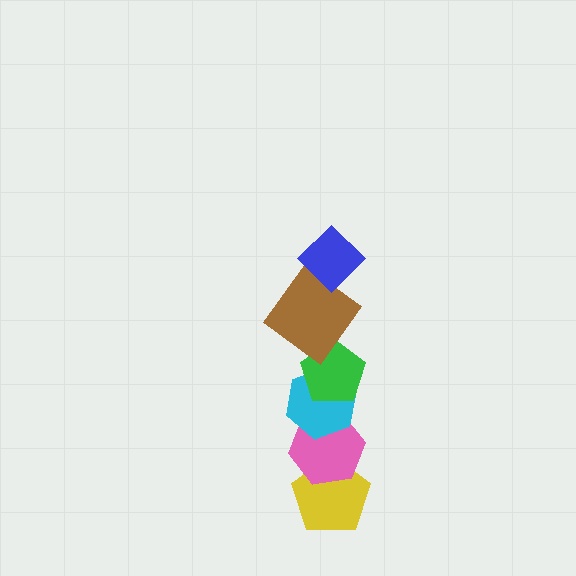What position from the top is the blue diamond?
The blue diamond is 1st from the top.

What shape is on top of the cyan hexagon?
The green pentagon is on top of the cyan hexagon.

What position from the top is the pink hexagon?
The pink hexagon is 5th from the top.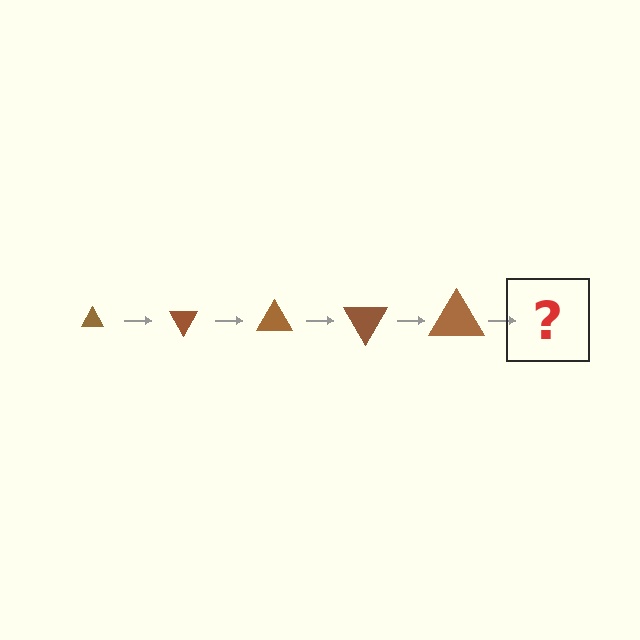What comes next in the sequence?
The next element should be a triangle, larger than the previous one and rotated 300 degrees from the start.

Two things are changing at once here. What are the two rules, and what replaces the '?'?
The two rules are that the triangle grows larger each step and it rotates 60 degrees each step. The '?' should be a triangle, larger than the previous one and rotated 300 degrees from the start.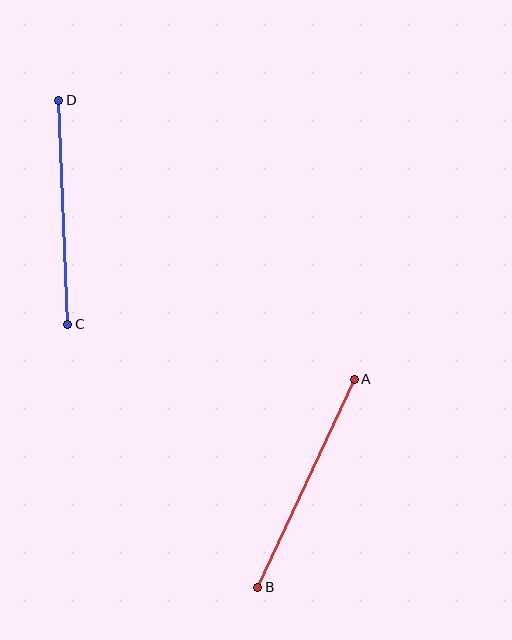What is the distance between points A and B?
The distance is approximately 229 pixels.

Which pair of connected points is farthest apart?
Points A and B are farthest apart.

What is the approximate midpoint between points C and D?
The midpoint is at approximately (63, 212) pixels.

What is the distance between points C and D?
The distance is approximately 224 pixels.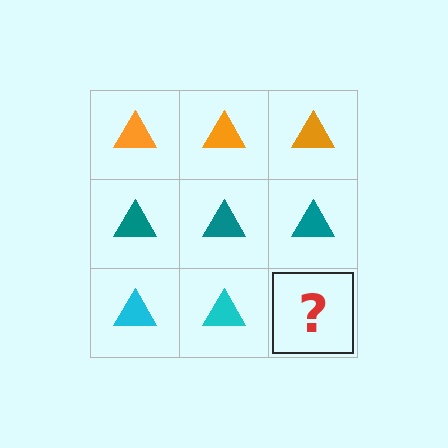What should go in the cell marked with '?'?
The missing cell should contain a cyan triangle.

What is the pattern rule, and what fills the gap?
The rule is that each row has a consistent color. The gap should be filled with a cyan triangle.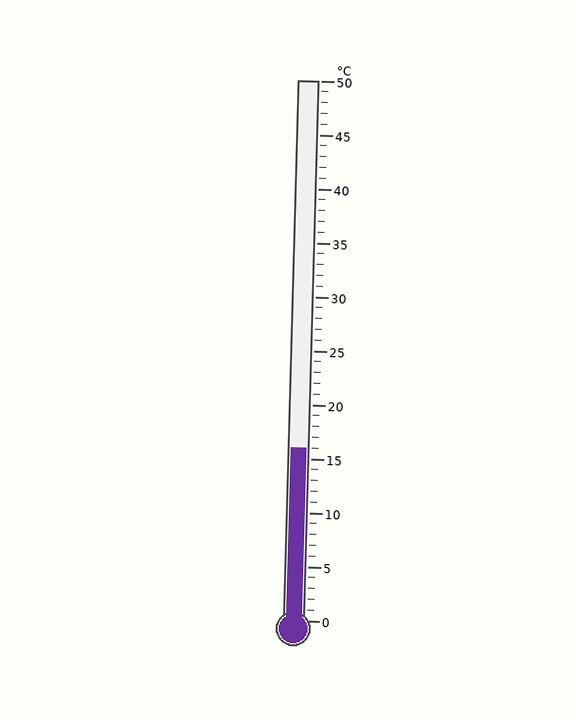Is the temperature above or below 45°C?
The temperature is below 45°C.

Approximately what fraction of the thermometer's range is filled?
The thermometer is filled to approximately 30% of its range.